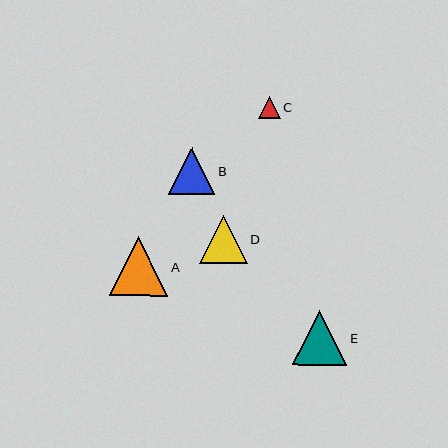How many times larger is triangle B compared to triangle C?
Triangle B is approximately 2.1 times the size of triangle C.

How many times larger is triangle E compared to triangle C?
Triangle E is approximately 2.5 times the size of triangle C.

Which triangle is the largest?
Triangle A is the largest with a size of approximately 59 pixels.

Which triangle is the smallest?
Triangle C is the smallest with a size of approximately 22 pixels.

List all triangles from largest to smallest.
From largest to smallest: A, E, D, B, C.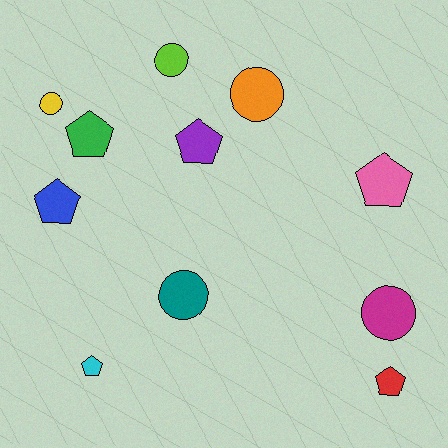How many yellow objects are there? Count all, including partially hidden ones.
There is 1 yellow object.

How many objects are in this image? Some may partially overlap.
There are 11 objects.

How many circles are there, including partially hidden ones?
There are 5 circles.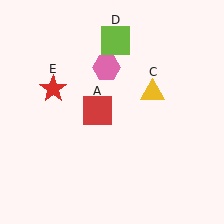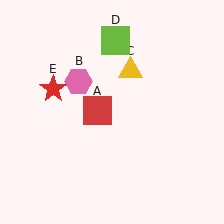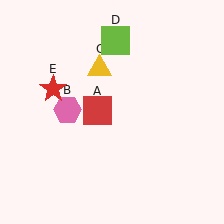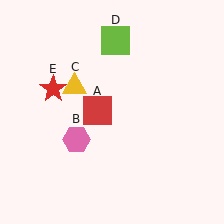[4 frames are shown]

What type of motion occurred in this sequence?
The pink hexagon (object B), yellow triangle (object C) rotated counterclockwise around the center of the scene.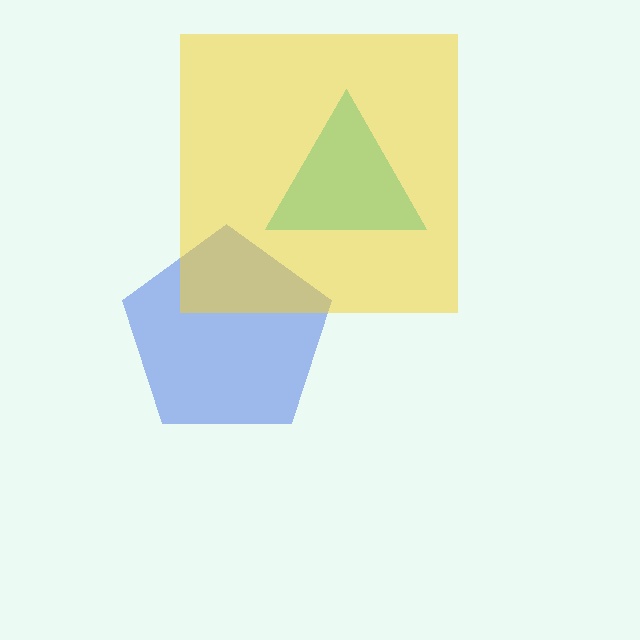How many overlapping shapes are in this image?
There are 3 overlapping shapes in the image.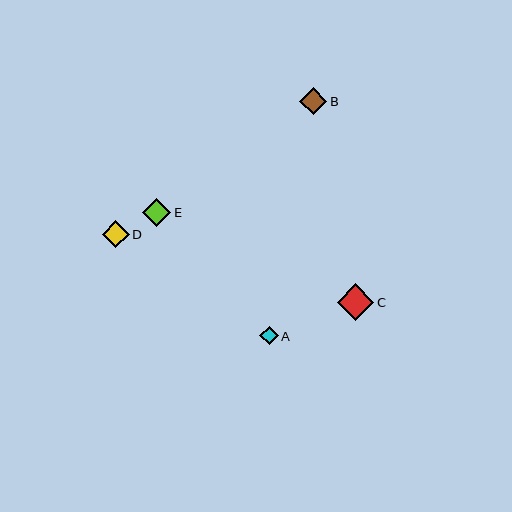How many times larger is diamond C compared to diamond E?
Diamond C is approximately 1.3 times the size of diamond E.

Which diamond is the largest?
Diamond C is the largest with a size of approximately 37 pixels.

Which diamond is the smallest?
Diamond A is the smallest with a size of approximately 18 pixels.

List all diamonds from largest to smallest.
From largest to smallest: C, E, B, D, A.